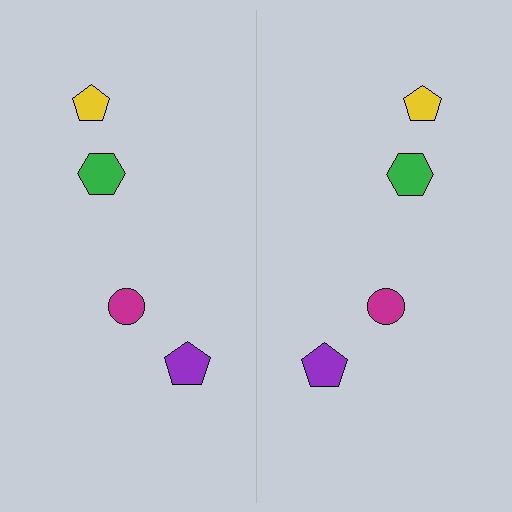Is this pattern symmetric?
Yes, this pattern has bilateral (reflection) symmetry.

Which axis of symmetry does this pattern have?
The pattern has a vertical axis of symmetry running through the center of the image.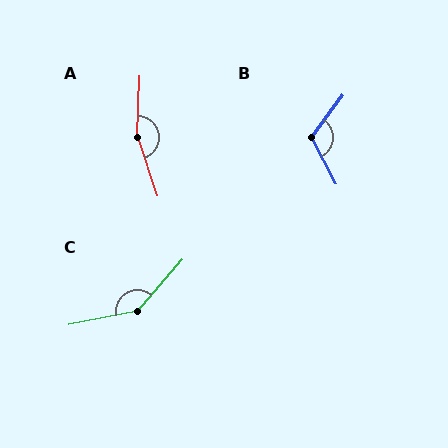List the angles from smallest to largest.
B (116°), C (142°), A (159°).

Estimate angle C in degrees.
Approximately 142 degrees.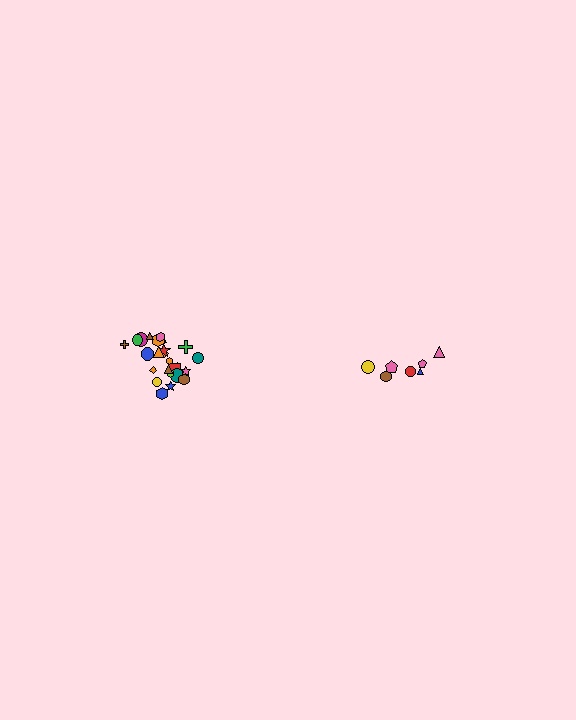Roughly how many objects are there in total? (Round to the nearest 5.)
Roughly 30 objects in total.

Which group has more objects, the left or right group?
The left group.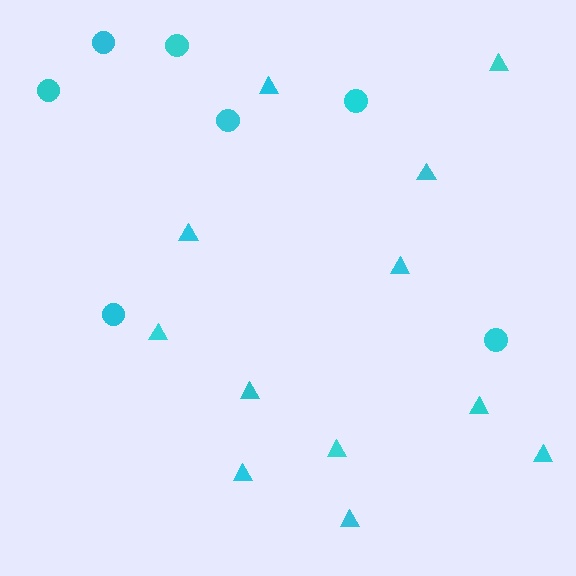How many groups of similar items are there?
There are 2 groups: one group of circles (7) and one group of triangles (12).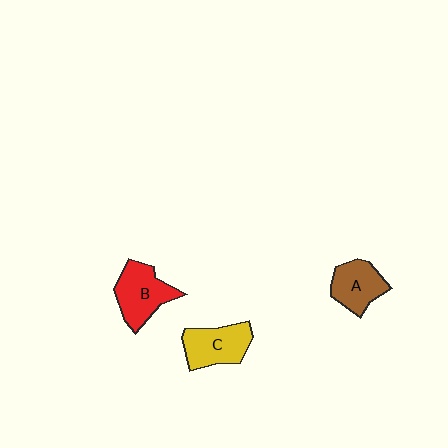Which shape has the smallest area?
Shape A (brown).